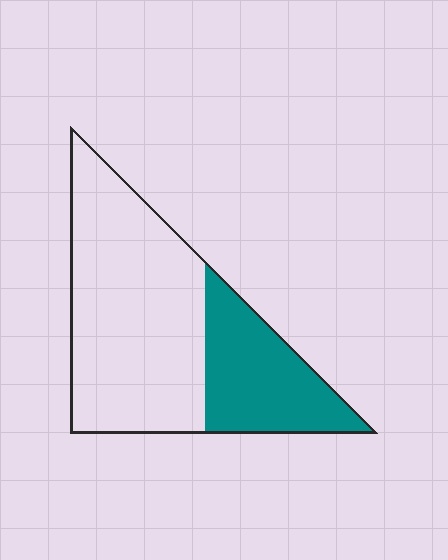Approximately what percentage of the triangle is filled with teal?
Approximately 30%.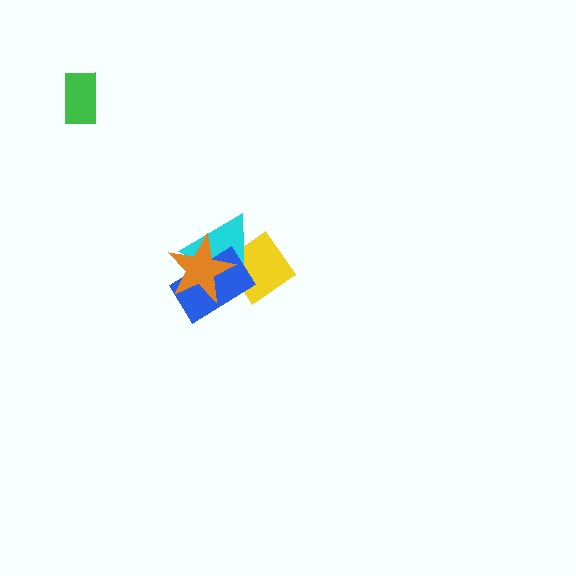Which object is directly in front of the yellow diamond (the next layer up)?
The cyan triangle is directly in front of the yellow diamond.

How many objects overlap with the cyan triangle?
3 objects overlap with the cyan triangle.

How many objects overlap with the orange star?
2 objects overlap with the orange star.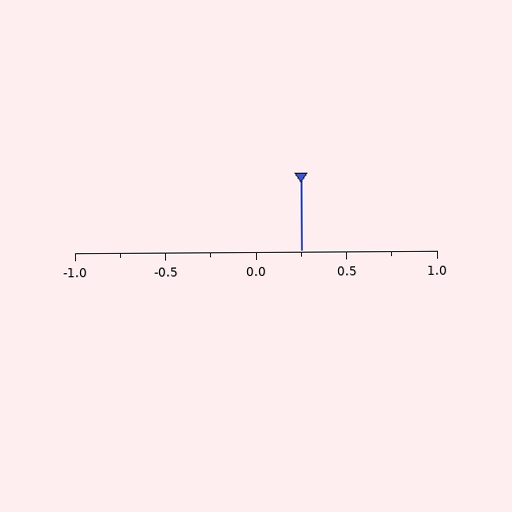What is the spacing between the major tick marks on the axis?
The major ticks are spaced 0.5 apart.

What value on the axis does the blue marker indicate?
The marker indicates approximately 0.25.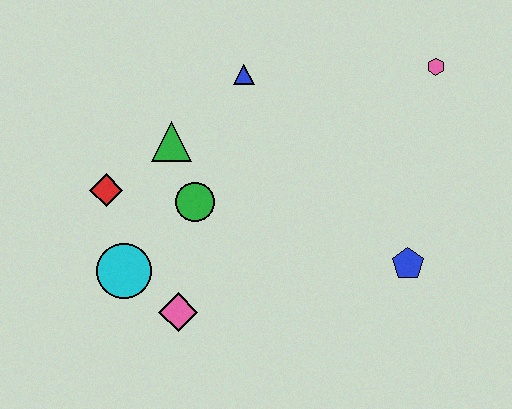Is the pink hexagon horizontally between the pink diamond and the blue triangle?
No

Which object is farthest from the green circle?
The pink hexagon is farthest from the green circle.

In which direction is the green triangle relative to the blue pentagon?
The green triangle is to the left of the blue pentagon.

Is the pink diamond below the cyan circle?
Yes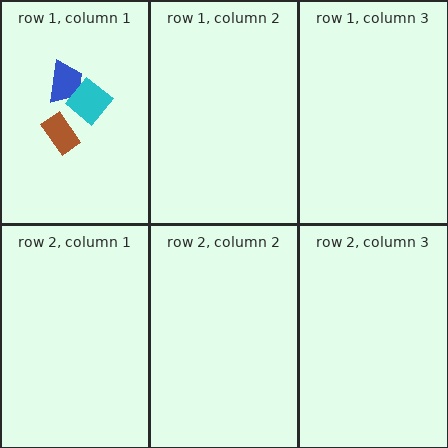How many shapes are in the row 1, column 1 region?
3.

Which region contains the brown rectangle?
The row 1, column 1 region.